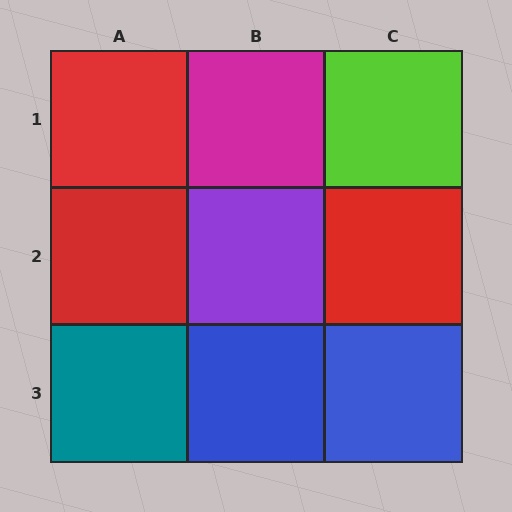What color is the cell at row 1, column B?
Magenta.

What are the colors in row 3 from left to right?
Teal, blue, blue.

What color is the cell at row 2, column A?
Red.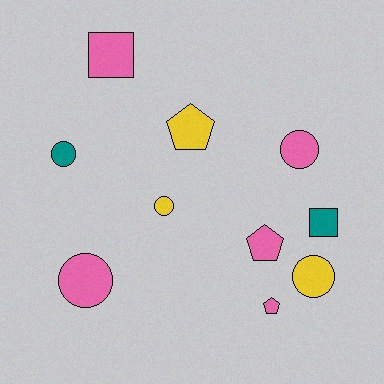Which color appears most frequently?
Pink, with 5 objects.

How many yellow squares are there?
There are no yellow squares.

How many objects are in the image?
There are 10 objects.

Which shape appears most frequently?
Circle, with 5 objects.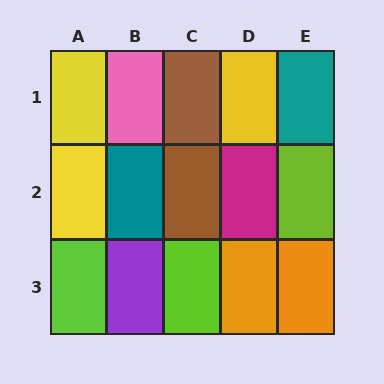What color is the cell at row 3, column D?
Orange.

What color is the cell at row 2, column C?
Brown.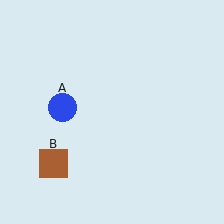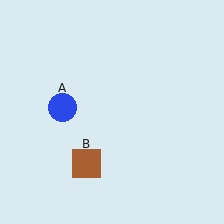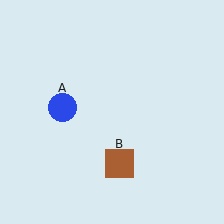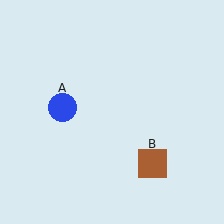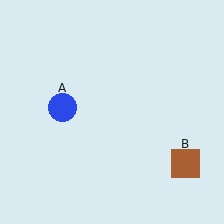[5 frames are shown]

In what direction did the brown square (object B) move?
The brown square (object B) moved right.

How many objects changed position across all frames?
1 object changed position: brown square (object B).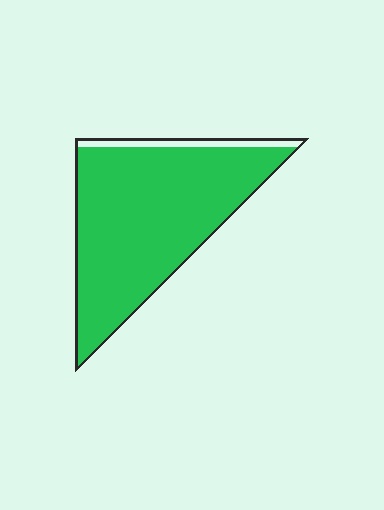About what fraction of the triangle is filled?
About nine tenths (9/10).